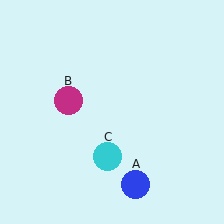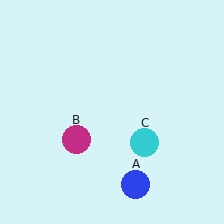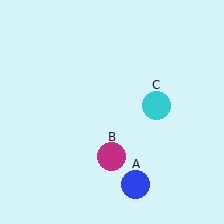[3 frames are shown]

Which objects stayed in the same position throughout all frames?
Blue circle (object A) remained stationary.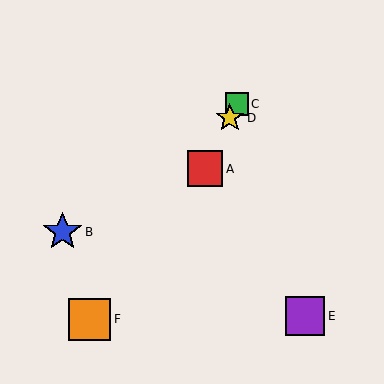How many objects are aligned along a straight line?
3 objects (A, C, D) are aligned along a straight line.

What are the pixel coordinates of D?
Object D is at (230, 118).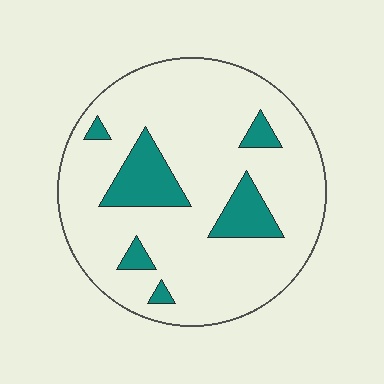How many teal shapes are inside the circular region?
6.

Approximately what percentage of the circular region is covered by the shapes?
Approximately 15%.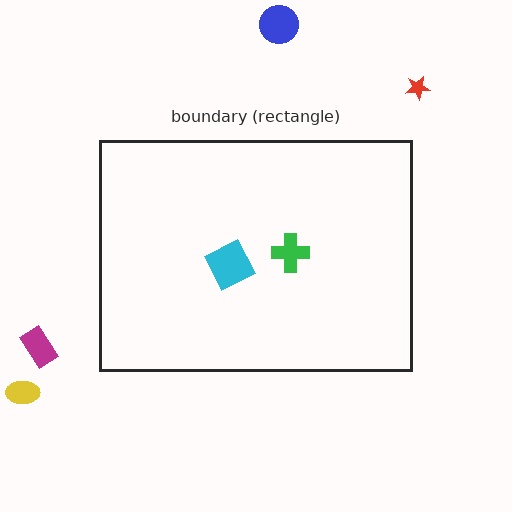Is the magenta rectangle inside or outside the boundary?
Outside.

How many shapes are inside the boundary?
2 inside, 4 outside.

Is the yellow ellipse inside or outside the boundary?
Outside.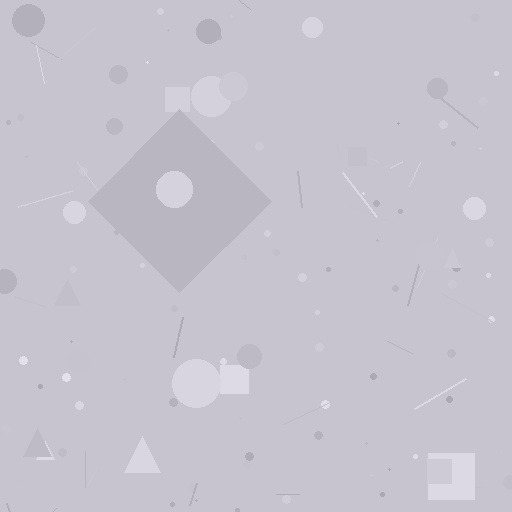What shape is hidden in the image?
A diamond is hidden in the image.